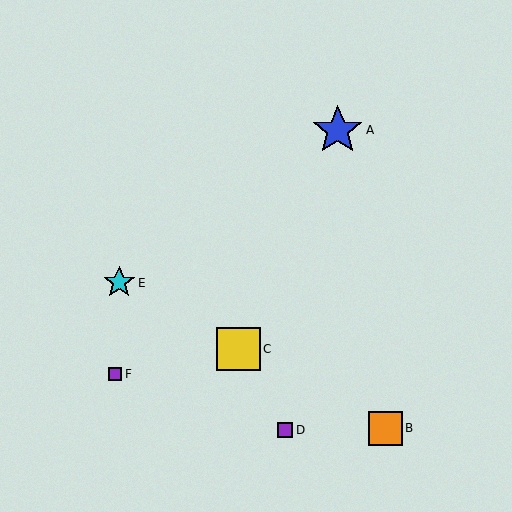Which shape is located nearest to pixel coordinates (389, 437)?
The orange square (labeled B) at (385, 428) is nearest to that location.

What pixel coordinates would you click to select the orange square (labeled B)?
Click at (385, 428) to select the orange square B.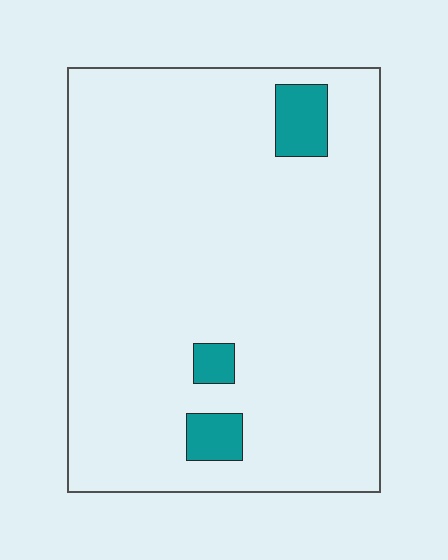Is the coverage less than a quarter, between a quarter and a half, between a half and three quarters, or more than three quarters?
Less than a quarter.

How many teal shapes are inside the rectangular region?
3.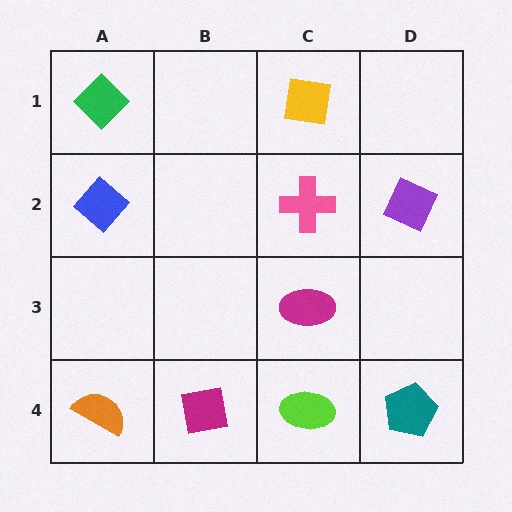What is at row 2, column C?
A pink cross.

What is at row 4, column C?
A lime ellipse.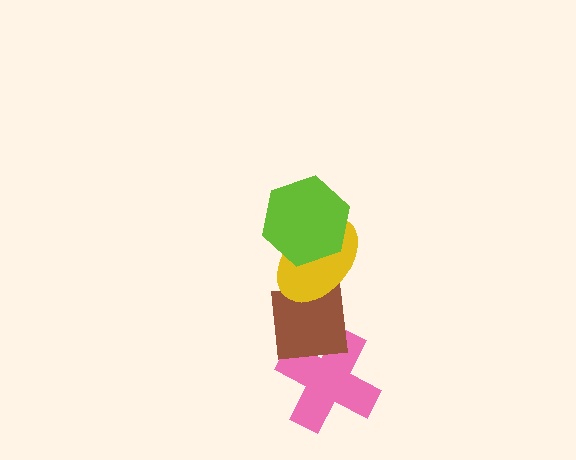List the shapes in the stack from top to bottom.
From top to bottom: the lime hexagon, the yellow ellipse, the brown square, the pink cross.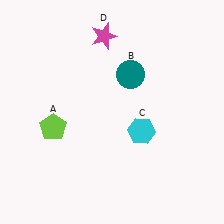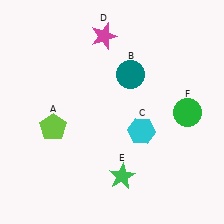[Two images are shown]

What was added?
A green star (E), a green circle (F) were added in Image 2.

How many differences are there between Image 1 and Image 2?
There are 2 differences between the two images.